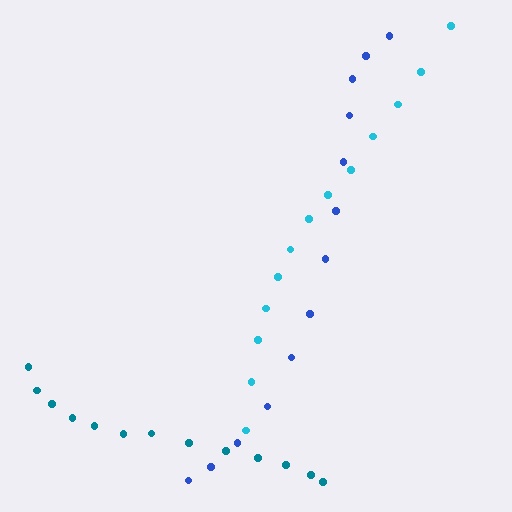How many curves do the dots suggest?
There are 3 distinct paths.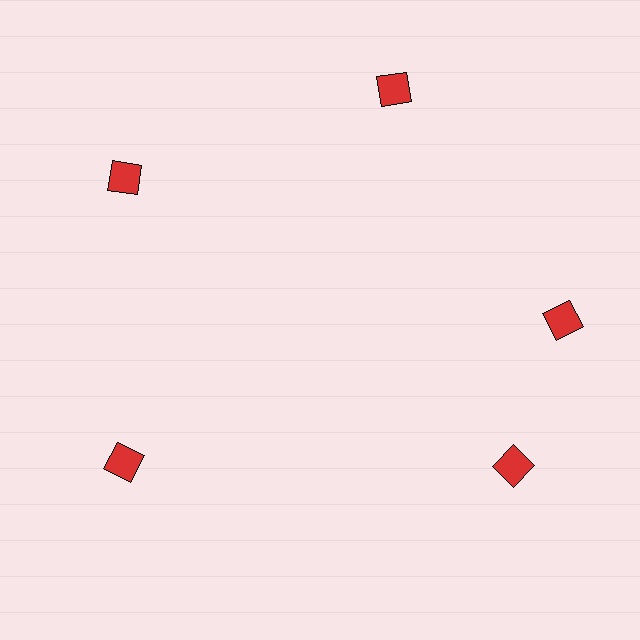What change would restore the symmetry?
The symmetry would be restored by rotating it back into even spacing with its neighbors so that all 5 diamonds sit at equal angles and equal distance from the center.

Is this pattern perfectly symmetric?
No. The 5 red diamonds are arranged in a ring, but one element near the 5 o'clock position is rotated out of alignment along the ring, breaking the 5-fold rotational symmetry.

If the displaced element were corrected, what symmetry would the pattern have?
It would have 5-fold rotational symmetry — the pattern would map onto itself every 72 degrees.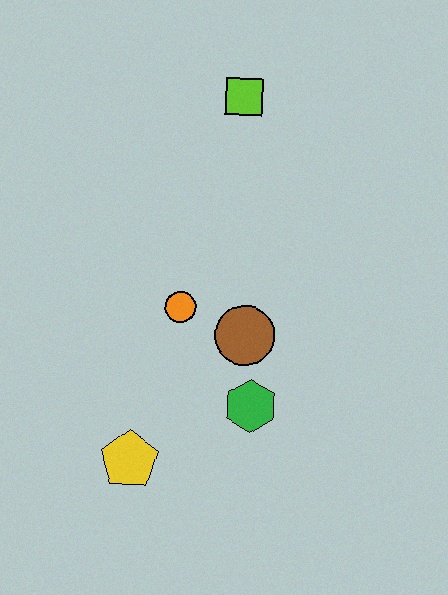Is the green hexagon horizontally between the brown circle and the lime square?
No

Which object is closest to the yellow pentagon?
The green hexagon is closest to the yellow pentagon.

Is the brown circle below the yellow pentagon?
No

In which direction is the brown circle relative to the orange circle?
The brown circle is to the right of the orange circle.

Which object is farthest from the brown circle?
The lime square is farthest from the brown circle.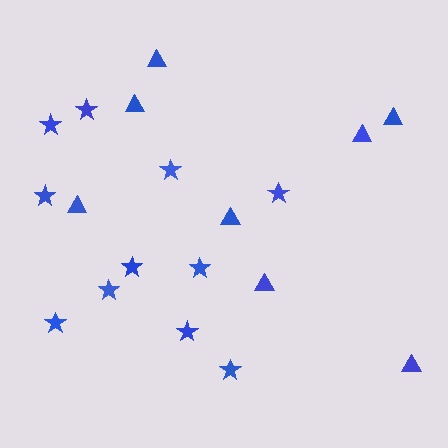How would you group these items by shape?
There are 2 groups: one group of stars (11) and one group of triangles (8).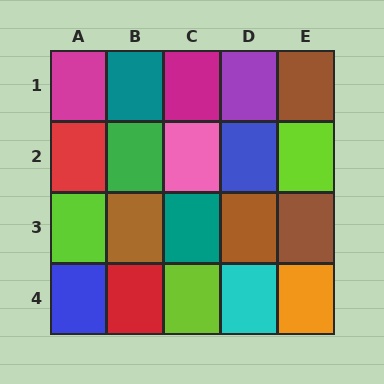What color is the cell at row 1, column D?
Purple.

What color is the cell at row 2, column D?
Blue.